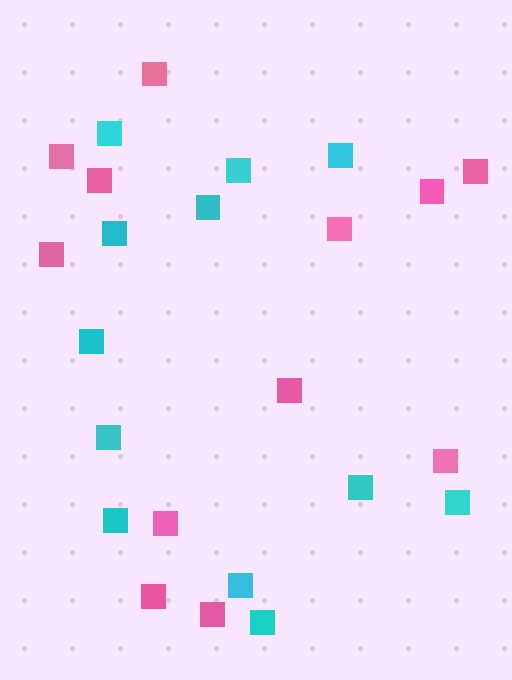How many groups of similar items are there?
There are 2 groups: one group of pink squares (12) and one group of cyan squares (12).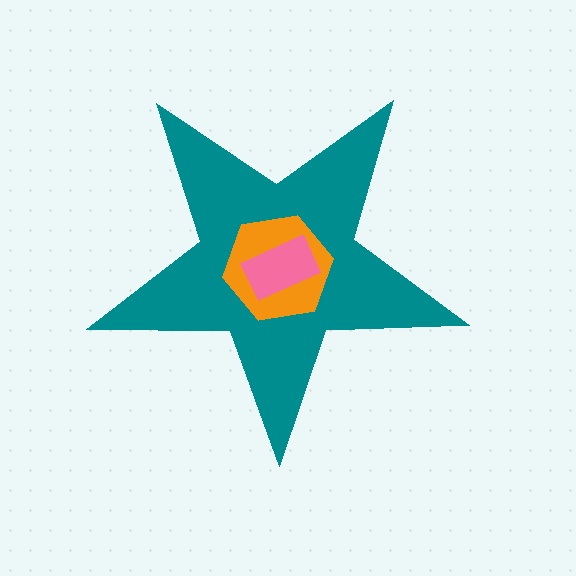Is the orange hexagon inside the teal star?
Yes.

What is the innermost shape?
The pink rectangle.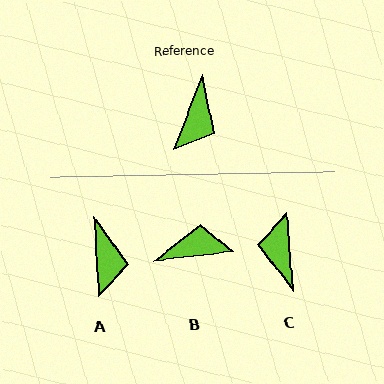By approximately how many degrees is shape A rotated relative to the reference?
Approximately 25 degrees counter-clockwise.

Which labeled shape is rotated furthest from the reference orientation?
C, about 154 degrees away.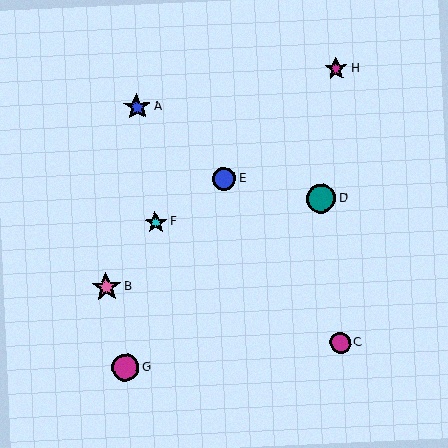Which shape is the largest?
The teal circle (labeled D) is the largest.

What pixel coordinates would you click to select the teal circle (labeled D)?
Click at (321, 199) to select the teal circle D.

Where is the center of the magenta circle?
The center of the magenta circle is at (126, 368).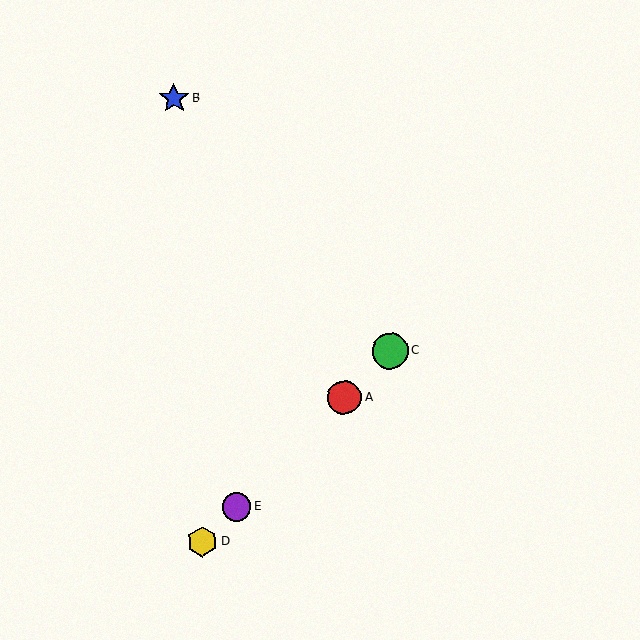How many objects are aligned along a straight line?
4 objects (A, C, D, E) are aligned along a straight line.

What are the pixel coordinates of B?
Object B is at (174, 98).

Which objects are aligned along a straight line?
Objects A, C, D, E are aligned along a straight line.